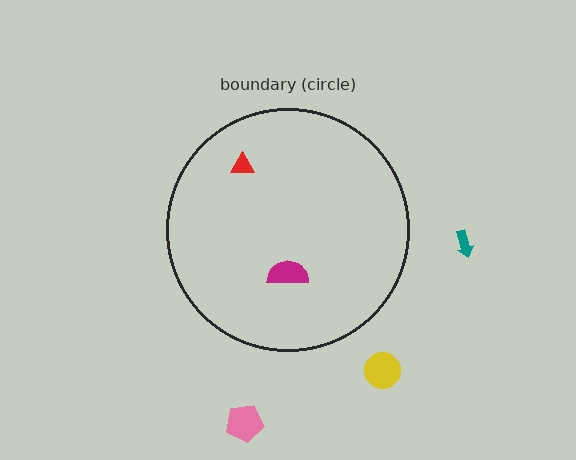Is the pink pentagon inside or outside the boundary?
Outside.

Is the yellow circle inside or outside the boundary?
Outside.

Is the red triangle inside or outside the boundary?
Inside.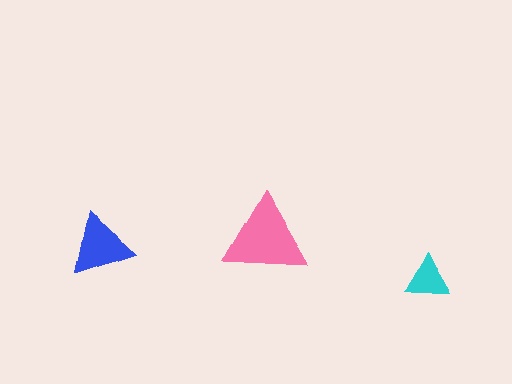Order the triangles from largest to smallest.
the pink one, the blue one, the cyan one.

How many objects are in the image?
There are 3 objects in the image.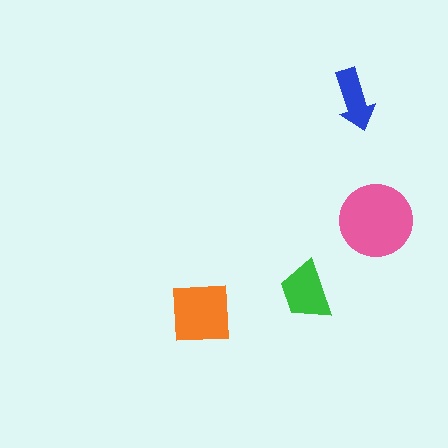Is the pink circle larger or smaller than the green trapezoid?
Larger.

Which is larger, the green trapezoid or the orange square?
The orange square.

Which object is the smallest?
The blue arrow.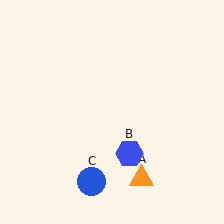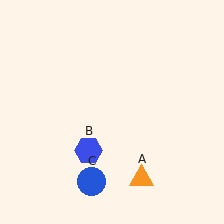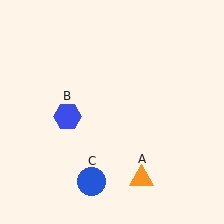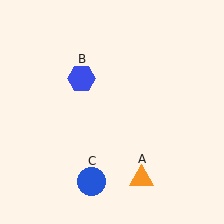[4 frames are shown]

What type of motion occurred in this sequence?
The blue hexagon (object B) rotated clockwise around the center of the scene.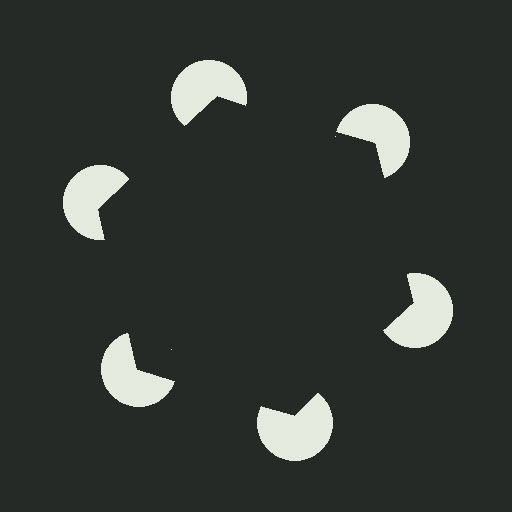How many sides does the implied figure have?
6 sides.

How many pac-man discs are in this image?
There are 6 — one at each vertex of the illusory hexagon.